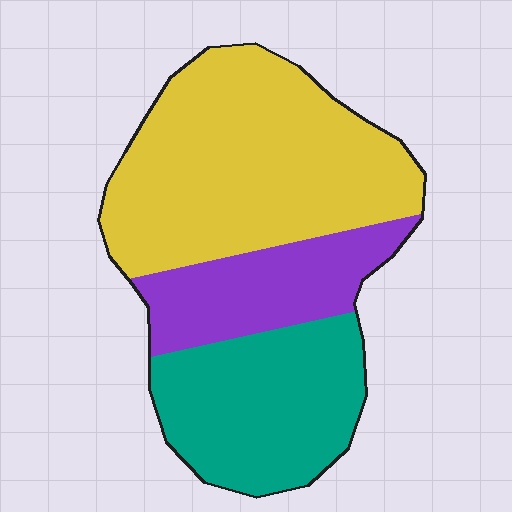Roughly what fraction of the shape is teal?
Teal takes up about one third (1/3) of the shape.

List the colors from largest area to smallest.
From largest to smallest: yellow, teal, purple.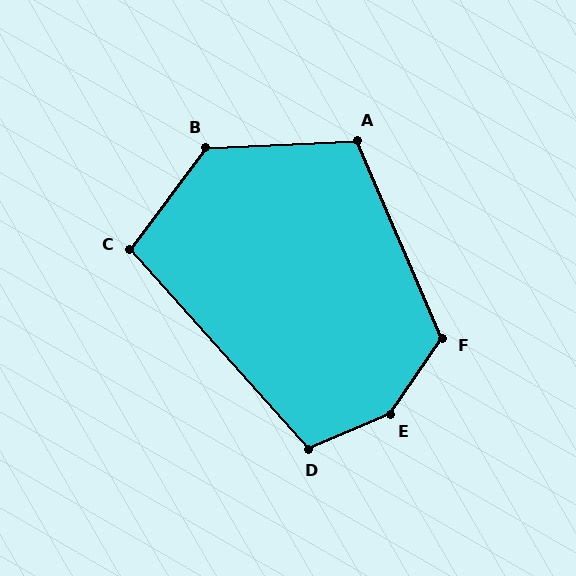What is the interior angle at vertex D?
Approximately 109 degrees (obtuse).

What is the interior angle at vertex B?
Approximately 129 degrees (obtuse).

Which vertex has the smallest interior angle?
C, at approximately 102 degrees.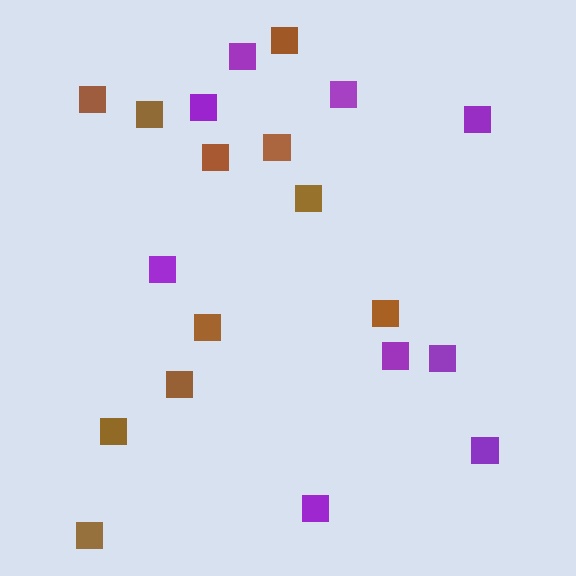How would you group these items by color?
There are 2 groups: one group of purple squares (9) and one group of brown squares (11).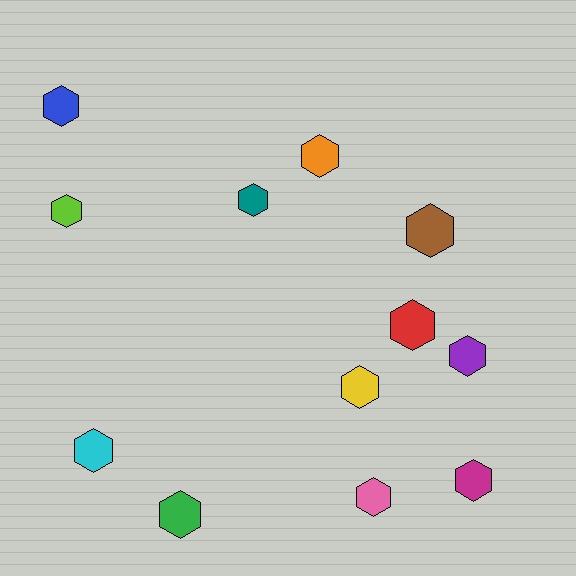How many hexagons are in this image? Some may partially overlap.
There are 12 hexagons.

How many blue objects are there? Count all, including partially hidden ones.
There is 1 blue object.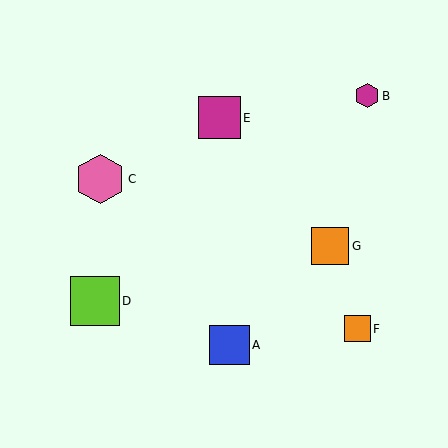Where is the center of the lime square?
The center of the lime square is at (95, 301).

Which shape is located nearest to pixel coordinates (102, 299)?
The lime square (labeled D) at (95, 301) is nearest to that location.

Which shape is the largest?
The pink hexagon (labeled C) is the largest.